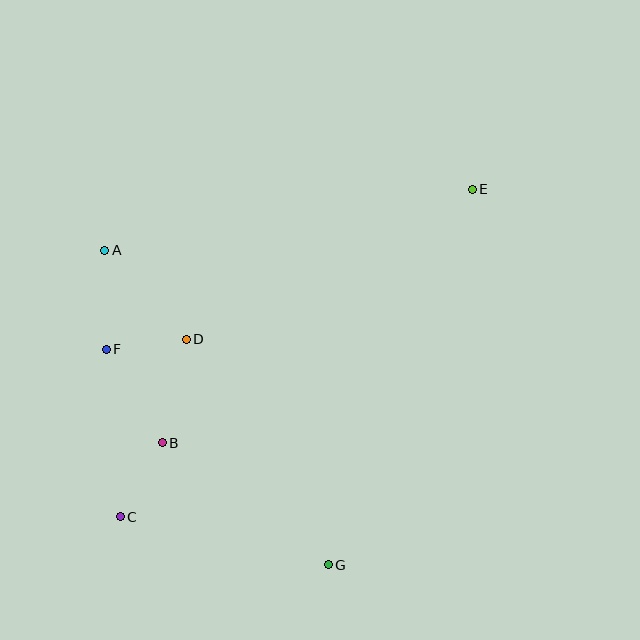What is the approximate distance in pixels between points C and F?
The distance between C and F is approximately 168 pixels.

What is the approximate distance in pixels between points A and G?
The distance between A and G is approximately 386 pixels.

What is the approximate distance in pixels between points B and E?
The distance between B and E is approximately 401 pixels.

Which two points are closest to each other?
Points D and F are closest to each other.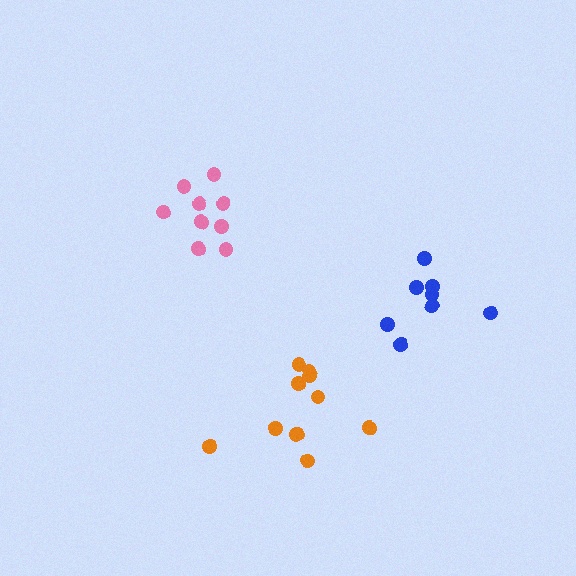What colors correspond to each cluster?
The clusters are colored: pink, orange, blue.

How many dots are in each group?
Group 1: 9 dots, Group 2: 11 dots, Group 3: 8 dots (28 total).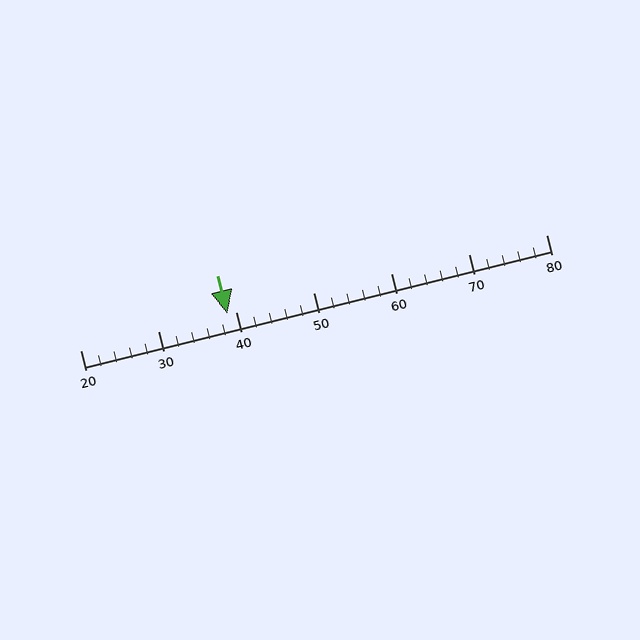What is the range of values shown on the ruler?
The ruler shows values from 20 to 80.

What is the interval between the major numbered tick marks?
The major tick marks are spaced 10 units apart.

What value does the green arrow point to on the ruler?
The green arrow points to approximately 39.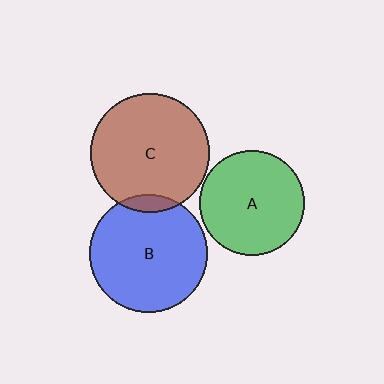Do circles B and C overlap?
Yes.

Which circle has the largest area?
Circle C (brown).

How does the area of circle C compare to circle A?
Approximately 1.3 times.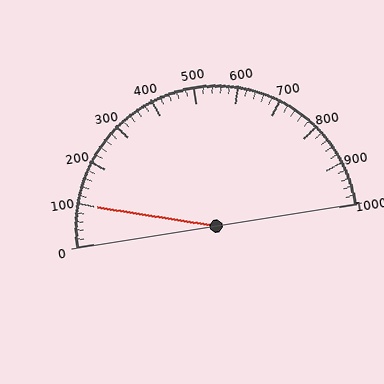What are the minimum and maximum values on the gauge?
The gauge ranges from 0 to 1000.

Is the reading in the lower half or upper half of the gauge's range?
The reading is in the lower half of the range (0 to 1000).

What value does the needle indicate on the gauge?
The needle indicates approximately 100.